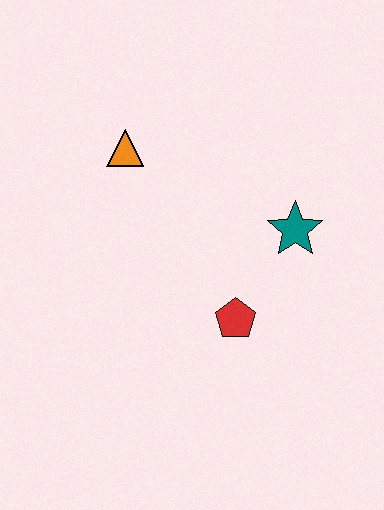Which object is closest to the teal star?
The red pentagon is closest to the teal star.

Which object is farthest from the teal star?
The orange triangle is farthest from the teal star.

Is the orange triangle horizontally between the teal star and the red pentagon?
No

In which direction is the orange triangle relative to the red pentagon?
The orange triangle is above the red pentagon.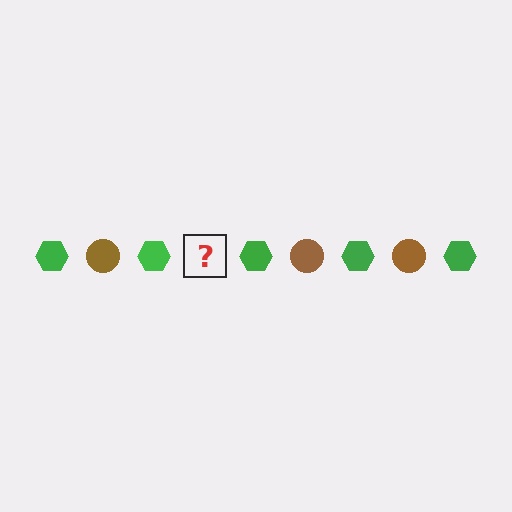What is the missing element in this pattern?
The missing element is a brown circle.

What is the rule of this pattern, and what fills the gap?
The rule is that the pattern alternates between green hexagon and brown circle. The gap should be filled with a brown circle.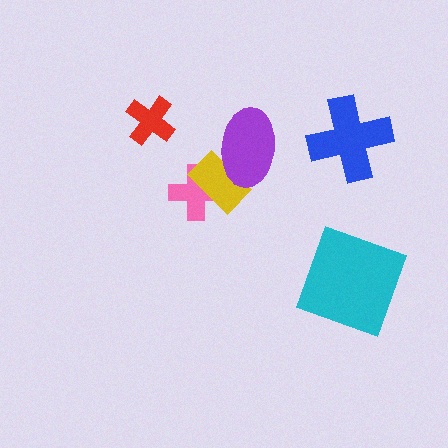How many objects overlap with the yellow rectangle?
2 objects overlap with the yellow rectangle.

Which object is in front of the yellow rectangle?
The purple ellipse is in front of the yellow rectangle.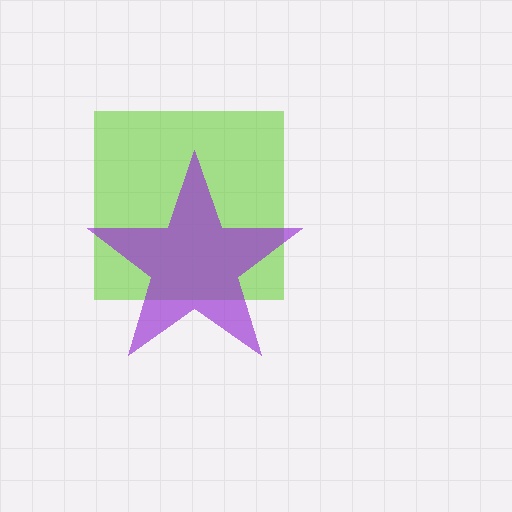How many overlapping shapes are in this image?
There are 2 overlapping shapes in the image.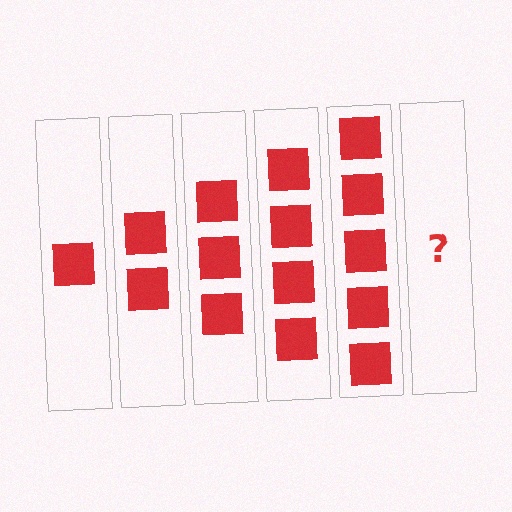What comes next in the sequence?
The next element should be 6 squares.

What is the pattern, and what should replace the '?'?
The pattern is that each step adds one more square. The '?' should be 6 squares.